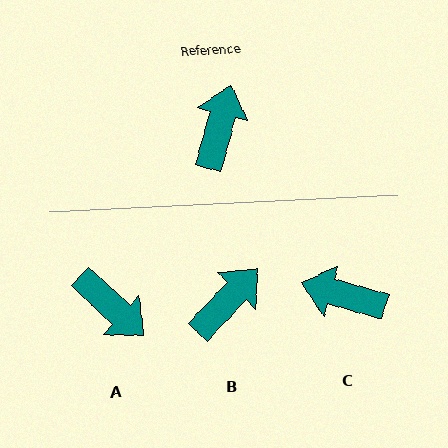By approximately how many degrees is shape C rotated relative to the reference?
Approximately 89 degrees counter-clockwise.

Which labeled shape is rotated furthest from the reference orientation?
A, about 118 degrees away.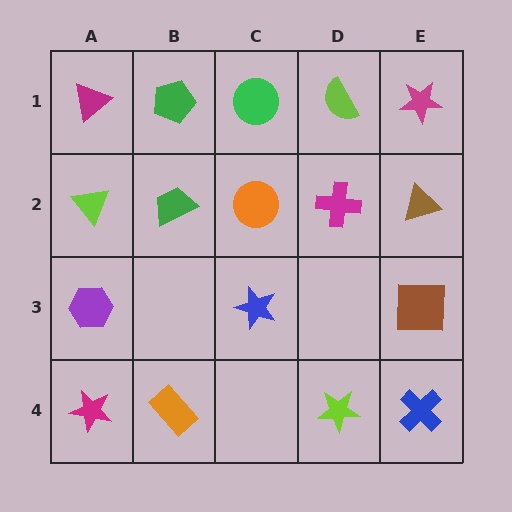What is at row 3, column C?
A blue star.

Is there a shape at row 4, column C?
No, that cell is empty.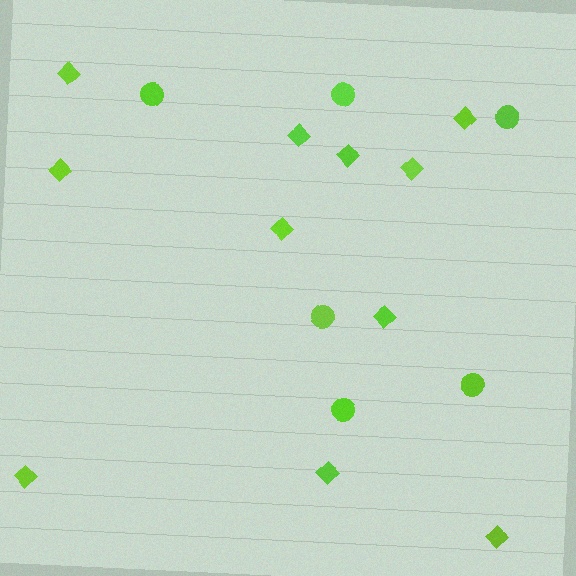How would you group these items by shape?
There are 2 groups: one group of circles (6) and one group of diamonds (11).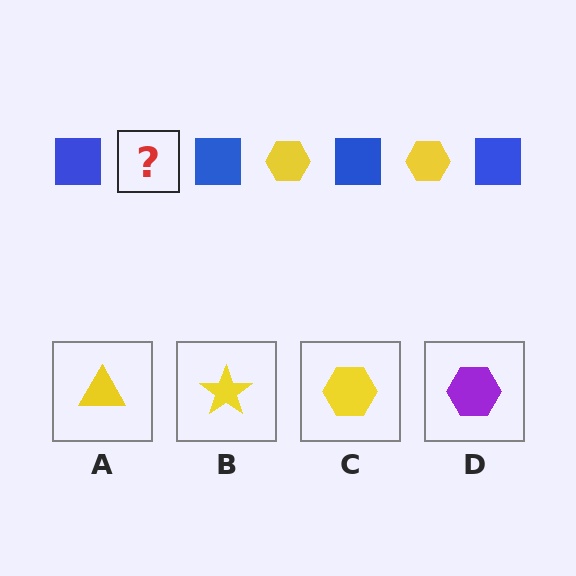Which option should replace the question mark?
Option C.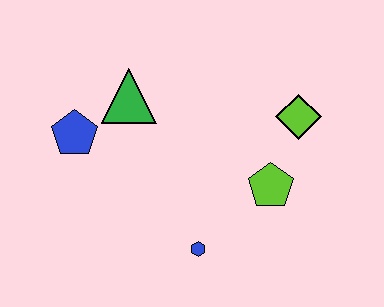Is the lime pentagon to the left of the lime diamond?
Yes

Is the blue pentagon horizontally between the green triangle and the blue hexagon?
No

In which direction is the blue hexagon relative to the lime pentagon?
The blue hexagon is to the left of the lime pentagon.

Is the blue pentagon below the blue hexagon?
No